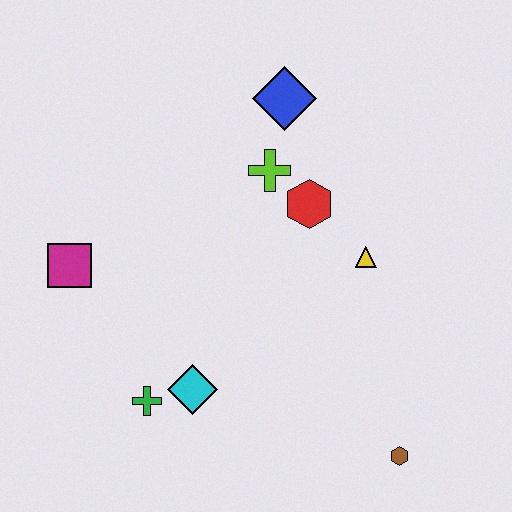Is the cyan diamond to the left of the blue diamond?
Yes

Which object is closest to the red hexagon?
The lime cross is closest to the red hexagon.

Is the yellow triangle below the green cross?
No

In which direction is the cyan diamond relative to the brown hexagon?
The cyan diamond is to the left of the brown hexagon.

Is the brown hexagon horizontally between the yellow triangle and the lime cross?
No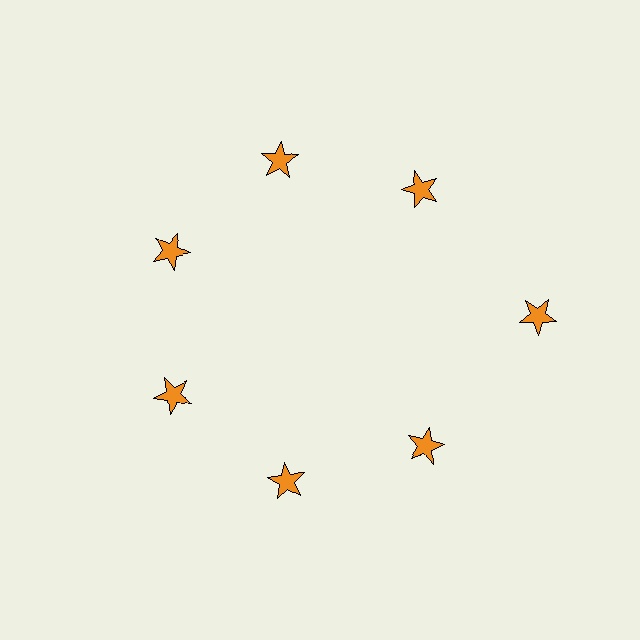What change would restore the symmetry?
The symmetry would be restored by moving it inward, back onto the ring so that all 7 stars sit at equal angles and equal distance from the center.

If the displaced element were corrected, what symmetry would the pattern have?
It would have 7-fold rotational symmetry — the pattern would map onto itself every 51 degrees.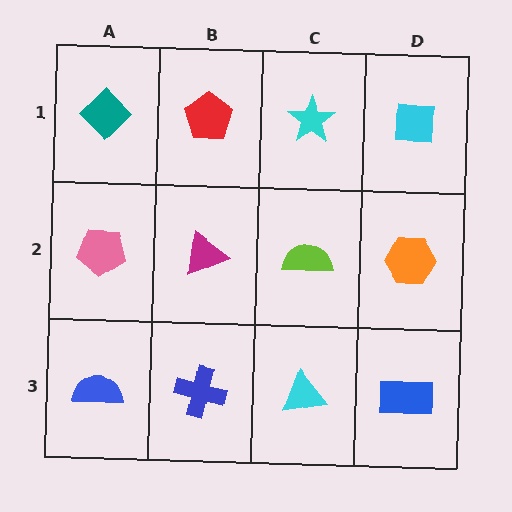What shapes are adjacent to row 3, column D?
An orange hexagon (row 2, column D), a cyan triangle (row 3, column C).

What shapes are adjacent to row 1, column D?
An orange hexagon (row 2, column D), a cyan star (row 1, column C).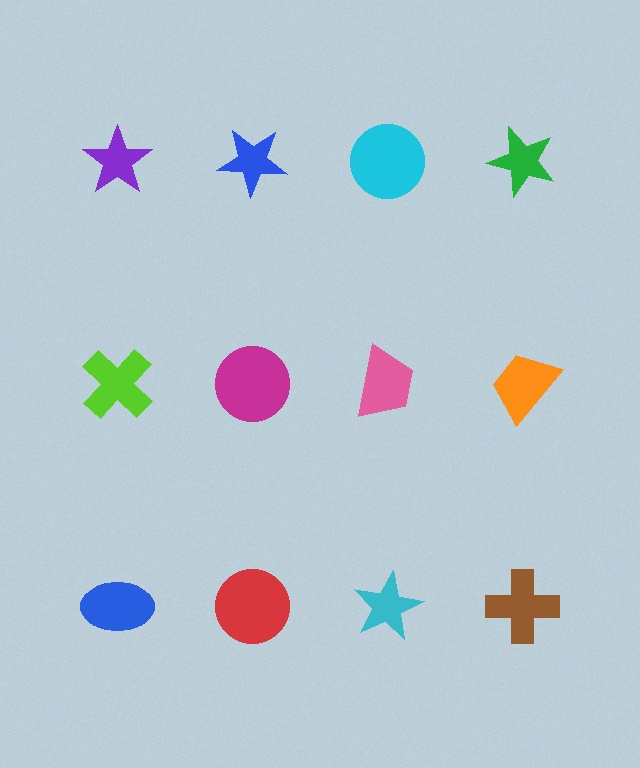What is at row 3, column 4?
A brown cross.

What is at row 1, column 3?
A cyan circle.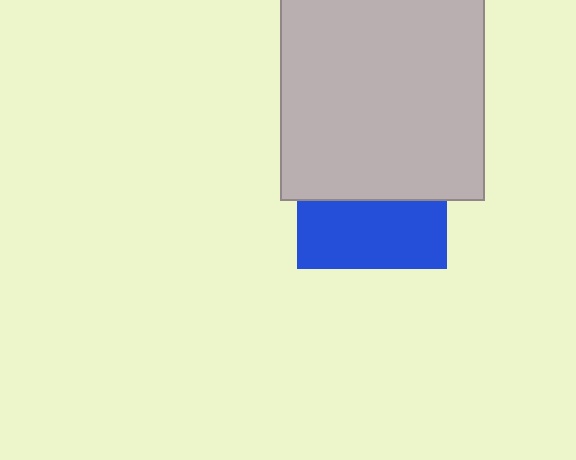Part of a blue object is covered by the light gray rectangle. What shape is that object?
It is a square.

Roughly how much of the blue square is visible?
About half of it is visible (roughly 45%).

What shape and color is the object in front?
The object in front is a light gray rectangle.